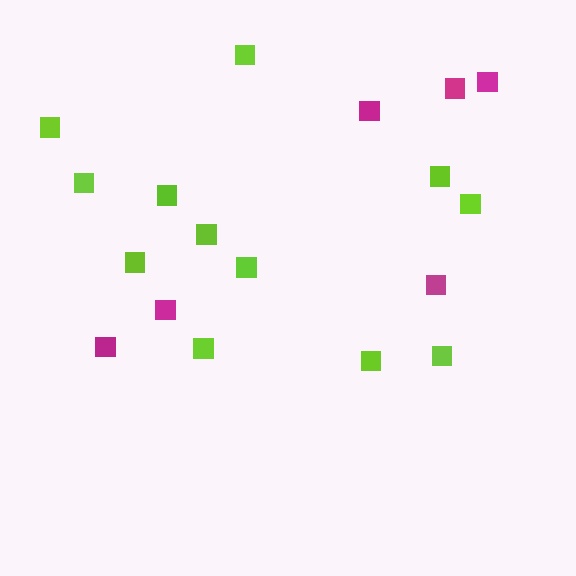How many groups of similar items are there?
There are 2 groups: one group of lime squares (12) and one group of magenta squares (6).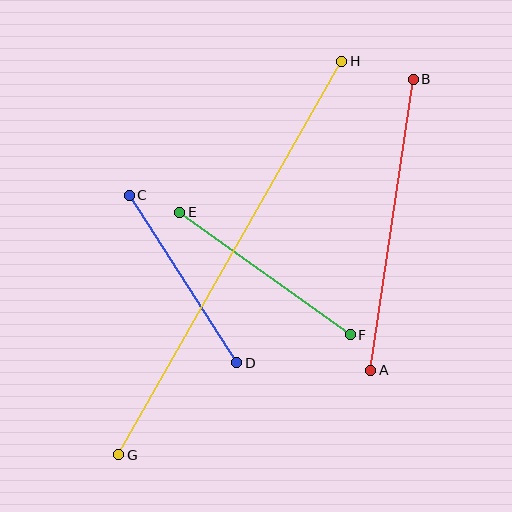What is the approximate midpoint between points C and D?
The midpoint is at approximately (183, 279) pixels.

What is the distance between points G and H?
The distance is approximately 452 pixels.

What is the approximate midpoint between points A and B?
The midpoint is at approximately (392, 225) pixels.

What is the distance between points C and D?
The distance is approximately 199 pixels.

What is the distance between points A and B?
The distance is approximately 294 pixels.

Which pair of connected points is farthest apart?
Points G and H are farthest apart.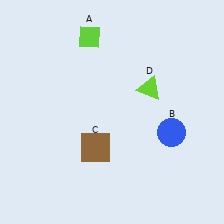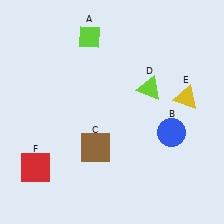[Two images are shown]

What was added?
A yellow triangle (E), a red square (F) were added in Image 2.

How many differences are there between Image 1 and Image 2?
There are 2 differences between the two images.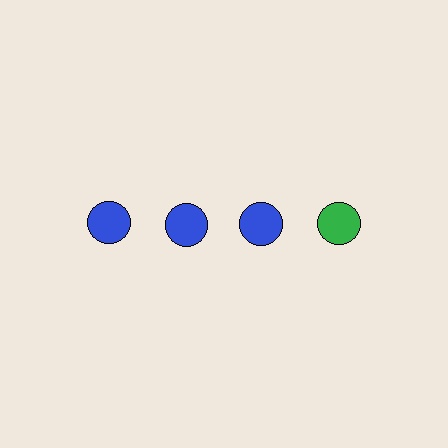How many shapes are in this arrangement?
There are 4 shapes arranged in a grid pattern.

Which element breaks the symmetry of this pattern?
The green circle in the top row, second from right column breaks the symmetry. All other shapes are blue circles.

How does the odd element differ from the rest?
It has a different color: green instead of blue.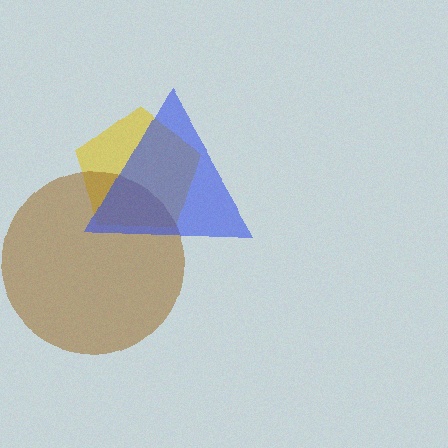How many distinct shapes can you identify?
There are 3 distinct shapes: a yellow pentagon, a brown circle, a blue triangle.